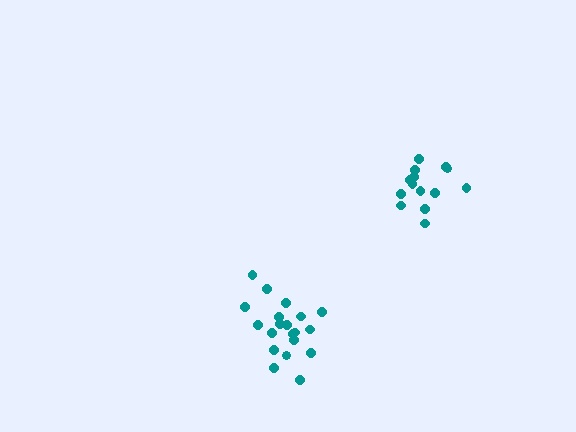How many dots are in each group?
Group 1: 20 dots, Group 2: 14 dots (34 total).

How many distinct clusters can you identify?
There are 2 distinct clusters.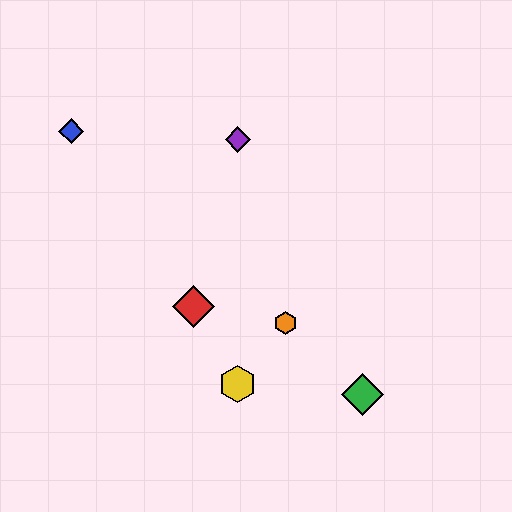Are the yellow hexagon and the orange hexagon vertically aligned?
No, the yellow hexagon is at x≈238 and the orange hexagon is at x≈285.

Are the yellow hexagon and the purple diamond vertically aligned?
Yes, both are at x≈238.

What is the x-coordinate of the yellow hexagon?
The yellow hexagon is at x≈238.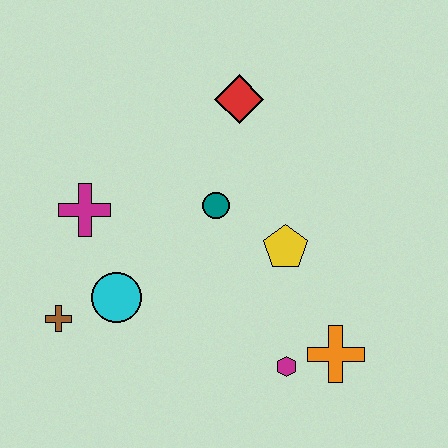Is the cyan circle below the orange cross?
No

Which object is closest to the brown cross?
The cyan circle is closest to the brown cross.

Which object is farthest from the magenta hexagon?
The red diamond is farthest from the magenta hexagon.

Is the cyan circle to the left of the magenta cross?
No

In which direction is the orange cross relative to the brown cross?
The orange cross is to the right of the brown cross.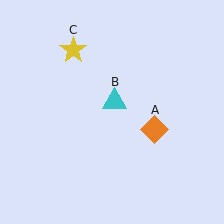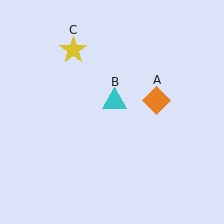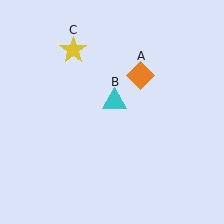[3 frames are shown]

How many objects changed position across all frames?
1 object changed position: orange diamond (object A).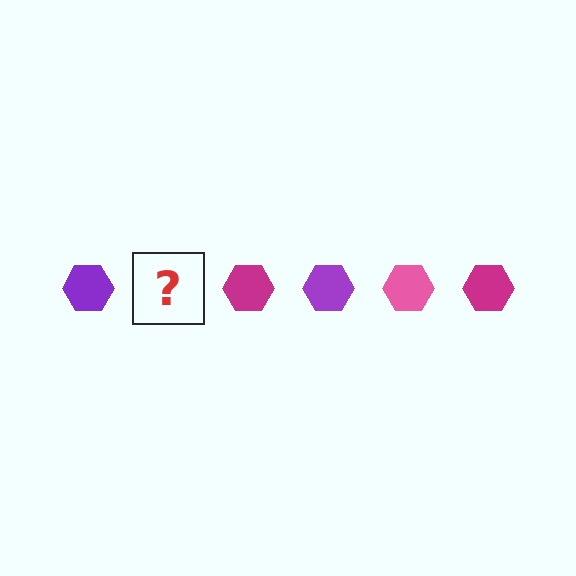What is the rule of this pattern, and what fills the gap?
The rule is that the pattern cycles through purple, pink, magenta hexagons. The gap should be filled with a pink hexagon.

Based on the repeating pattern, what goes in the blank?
The blank should be a pink hexagon.